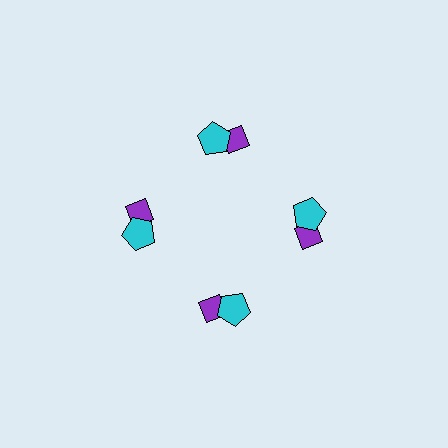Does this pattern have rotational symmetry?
Yes, this pattern has 4-fold rotational symmetry. It looks the same after rotating 90 degrees around the center.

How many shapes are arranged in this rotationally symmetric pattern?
There are 8 shapes, arranged in 4 groups of 2.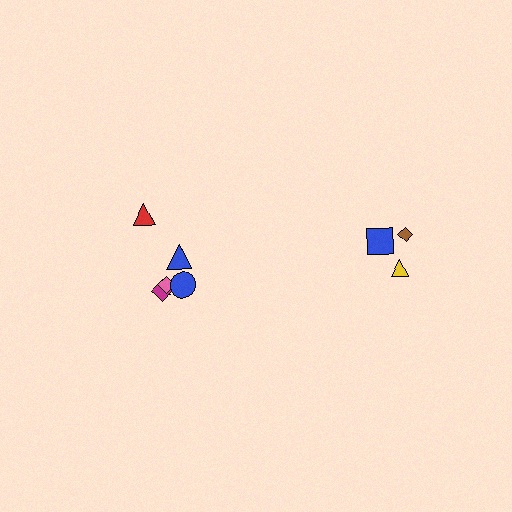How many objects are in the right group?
There are 4 objects.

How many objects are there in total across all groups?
There are 10 objects.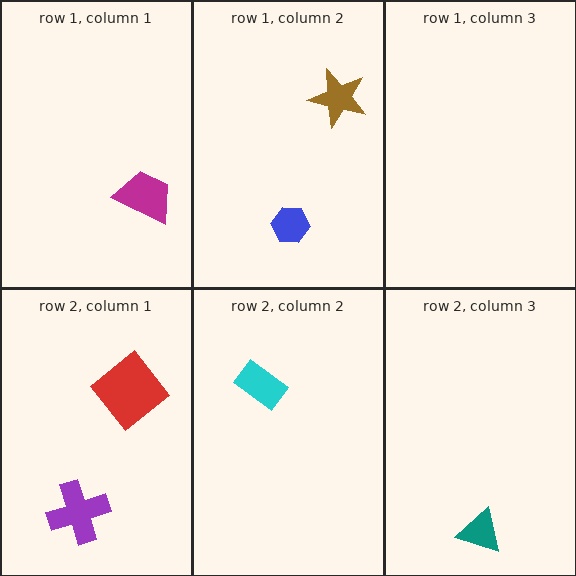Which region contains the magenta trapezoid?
The row 1, column 1 region.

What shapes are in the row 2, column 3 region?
The teal triangle.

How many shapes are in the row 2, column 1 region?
2.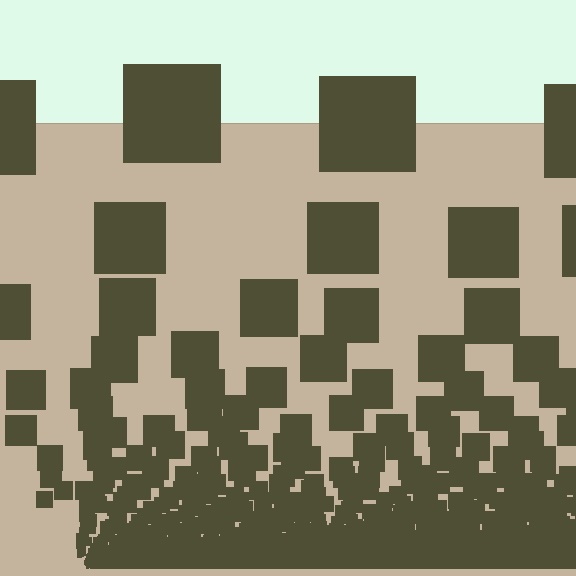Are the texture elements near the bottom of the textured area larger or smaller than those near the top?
Smaller. The gradient is inverted — elements near the bottom are smaller and denser.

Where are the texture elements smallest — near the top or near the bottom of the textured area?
Near the bottom.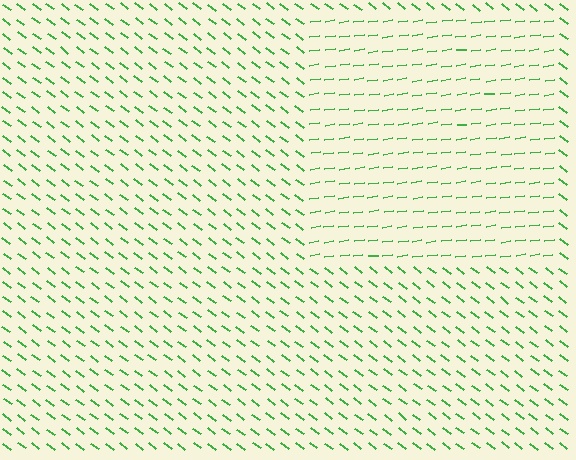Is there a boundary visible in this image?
Yes, there is a texture boundary formed by a change in line orientation.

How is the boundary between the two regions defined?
The boundary is defined purely by a change in line orientation (approximately 45 degrees difference). All lines are the same color and thickness.